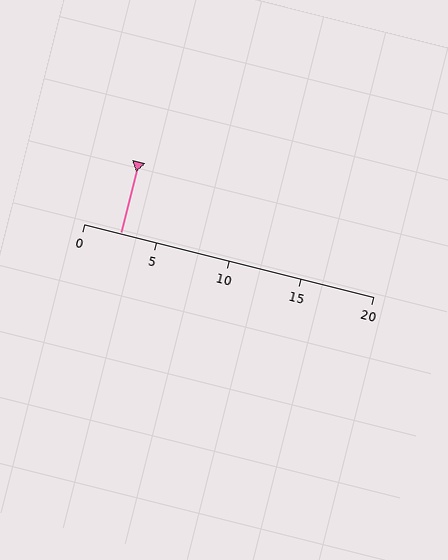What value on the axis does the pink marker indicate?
The marker indicates approximately 2.5.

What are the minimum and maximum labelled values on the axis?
The axis runs from 0 to 20.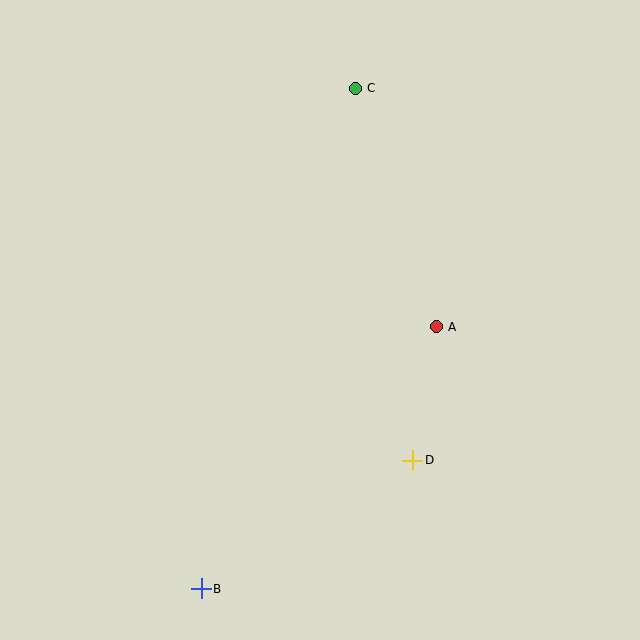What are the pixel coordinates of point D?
Point D is at (413, 460).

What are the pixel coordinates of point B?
Point B is at (201, 589).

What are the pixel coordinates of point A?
Point A is at (436, 327).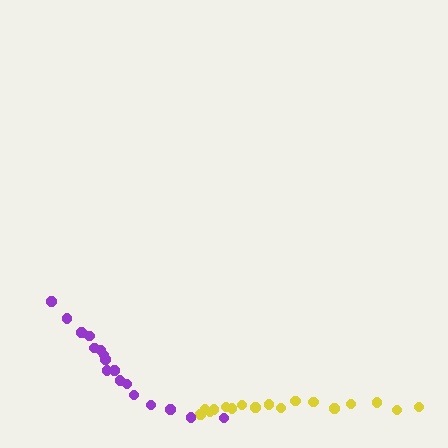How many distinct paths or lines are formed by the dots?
There are 2 distinct paths.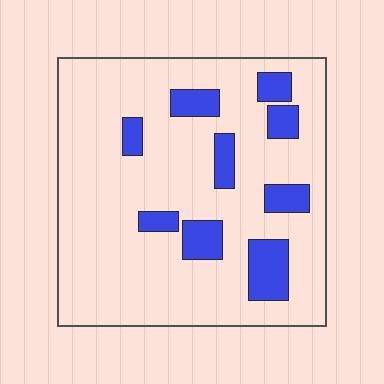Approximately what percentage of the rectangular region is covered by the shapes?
Approximately 15%.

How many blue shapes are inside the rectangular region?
9.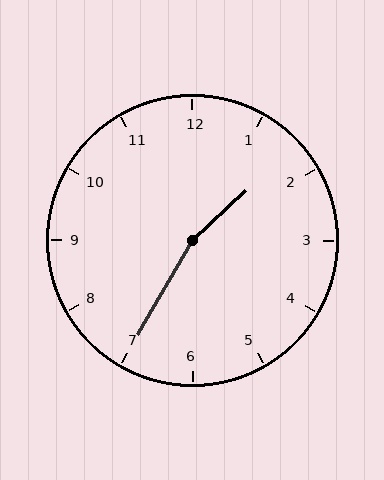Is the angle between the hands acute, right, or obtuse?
It is obtuse.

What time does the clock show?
1:35.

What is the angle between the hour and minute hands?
Approximately 162 degrees.